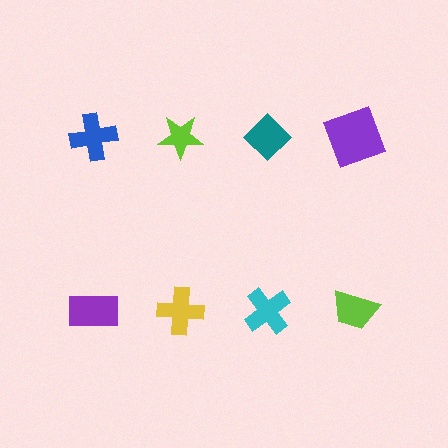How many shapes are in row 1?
4 shapes.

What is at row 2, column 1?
A purple rectangle.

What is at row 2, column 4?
A lime trapezoid.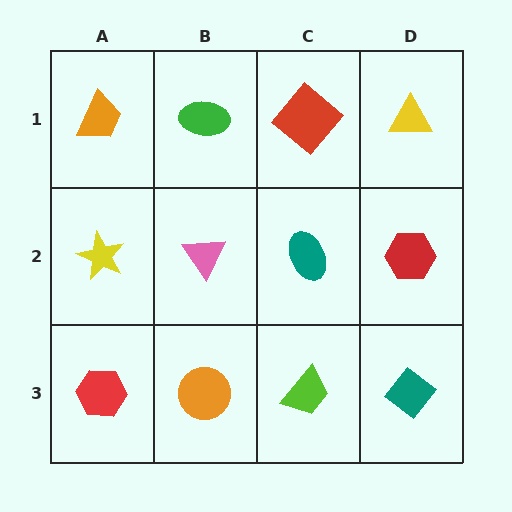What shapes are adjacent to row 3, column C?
A teal ellipse (row 2, column C), an orange circle (row 3, column B), a teal diamond (row 3, column D).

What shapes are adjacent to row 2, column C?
A red diamond (row 1, column C), a lime trapezoid (row 3, column C), a pink triangle (row 2, column B), a red hexagon (row 2, column D).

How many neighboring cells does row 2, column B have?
4.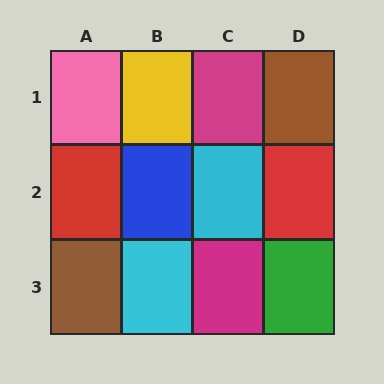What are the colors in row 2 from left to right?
Red, blue, cyan, red.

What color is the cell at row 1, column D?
Brown.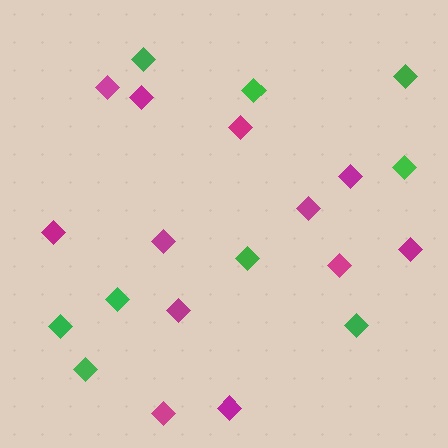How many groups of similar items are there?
There are 2 groups: one group of magenta diamonds (12) and one group of green diamonds (9).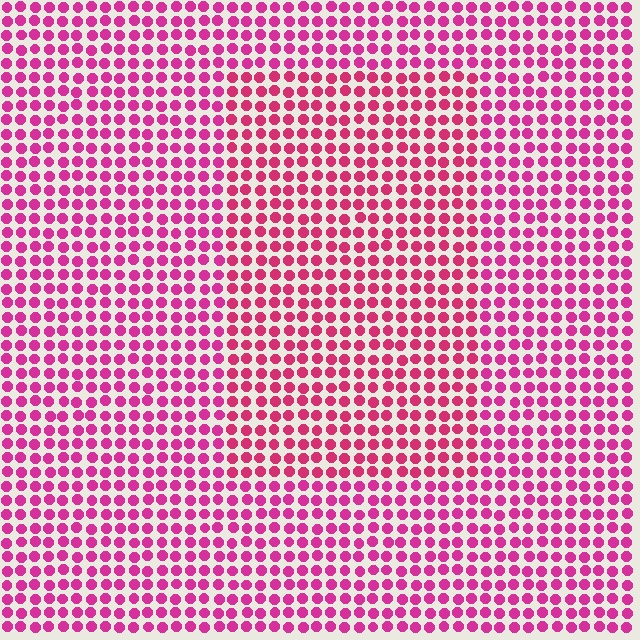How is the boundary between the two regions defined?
The boundary is defined purely by a slight shift in hue (about 15 degrees). Spacing, size, and orientation are identical on both sides.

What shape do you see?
I see a rectangle.